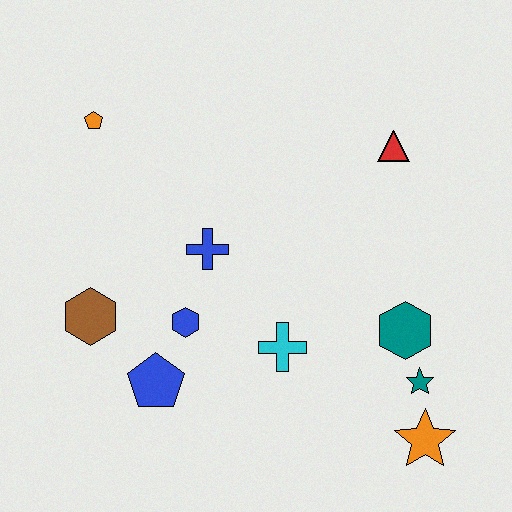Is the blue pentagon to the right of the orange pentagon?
Yes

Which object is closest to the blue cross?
The blue hexagon is closest to the blue cross.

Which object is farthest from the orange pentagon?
The orange star is farthest from the orange pentagon.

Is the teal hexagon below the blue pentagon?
No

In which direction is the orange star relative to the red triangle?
The orange star is below the red triangle.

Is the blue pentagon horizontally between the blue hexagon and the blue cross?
No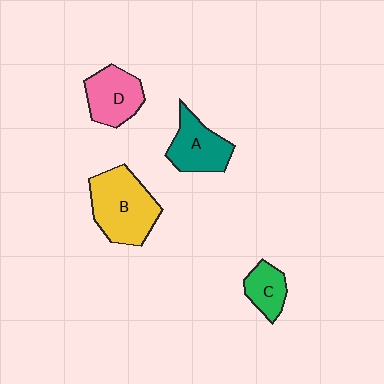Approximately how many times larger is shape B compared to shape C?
Approximately 2.2 times.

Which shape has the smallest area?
Shape C (green).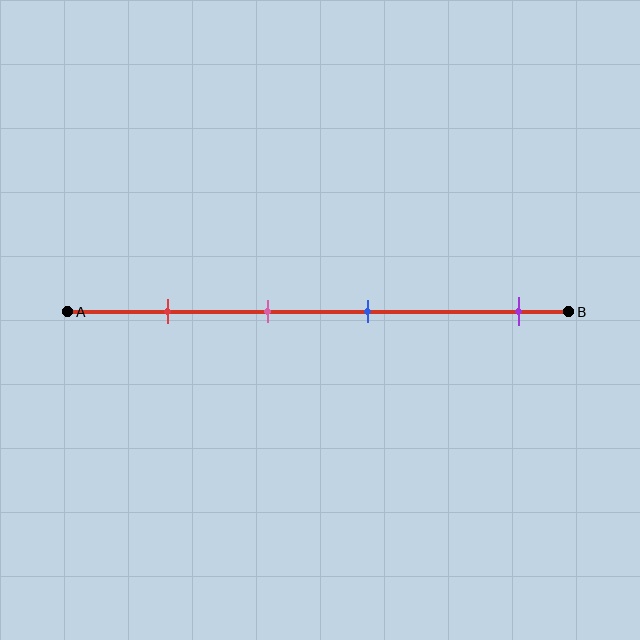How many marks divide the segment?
There are 4 marks dividing the segment.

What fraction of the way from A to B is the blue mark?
The blue mark is approximately 60% (0.6) of the way from A to B.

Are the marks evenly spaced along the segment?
No, the marks are not evenly spaced.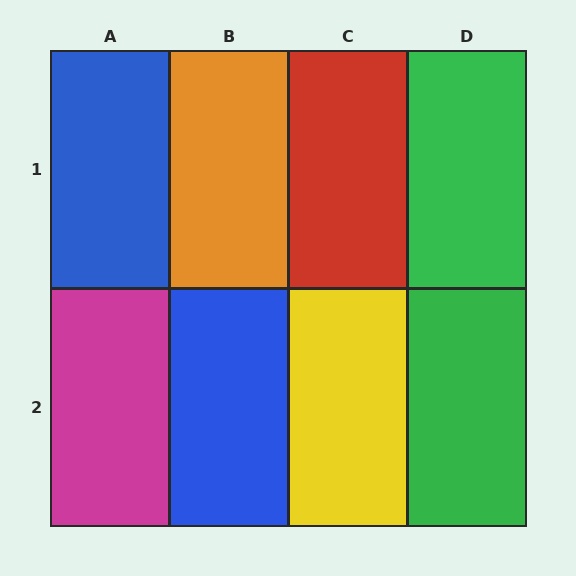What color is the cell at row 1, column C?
Red.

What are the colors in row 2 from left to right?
Magenta, blue, yellow, green.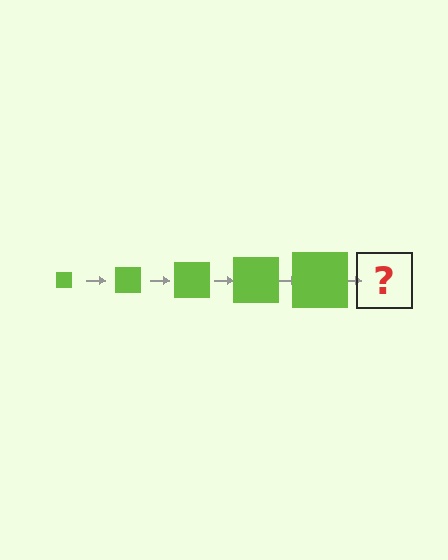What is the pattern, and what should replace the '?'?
The pattern is that the square gets progressively larger each step. The '?' should be a lime square, larger than the previous one.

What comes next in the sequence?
The next element should be a lime square, larger than the previous one.